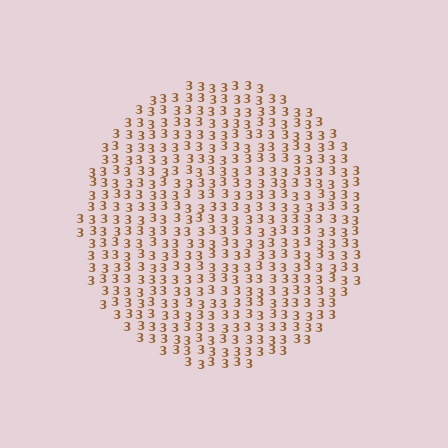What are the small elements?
The small elements are digit 3's.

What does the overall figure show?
The overall figure shows a circle.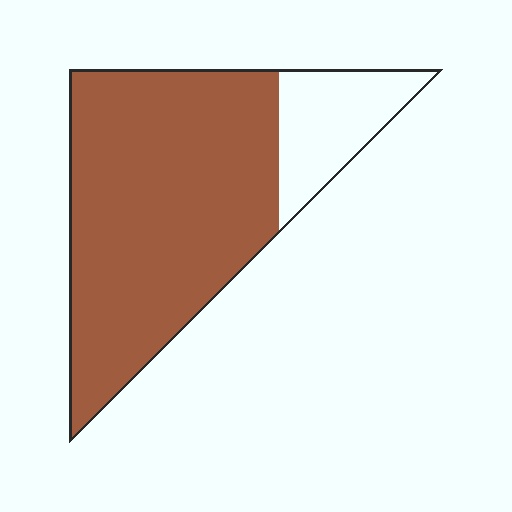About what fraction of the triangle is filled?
About four fifths (4/5).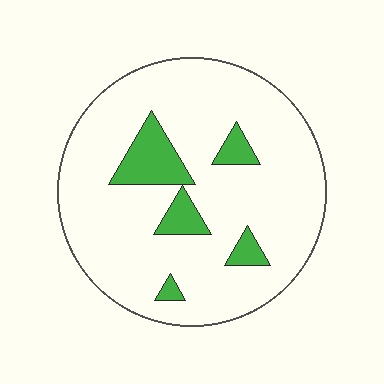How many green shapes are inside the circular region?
5.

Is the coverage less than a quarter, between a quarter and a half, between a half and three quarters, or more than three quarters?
Less than a quarter.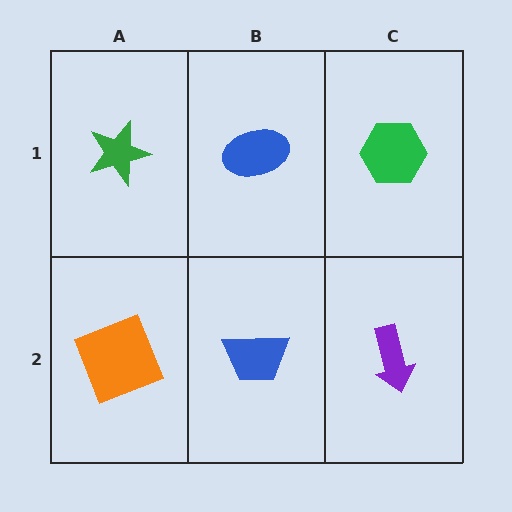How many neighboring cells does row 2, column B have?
3.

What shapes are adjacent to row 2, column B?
A blue ellipse (row 1, column B), an orange square (row 2, column A), a purple arrow (row 2, column C).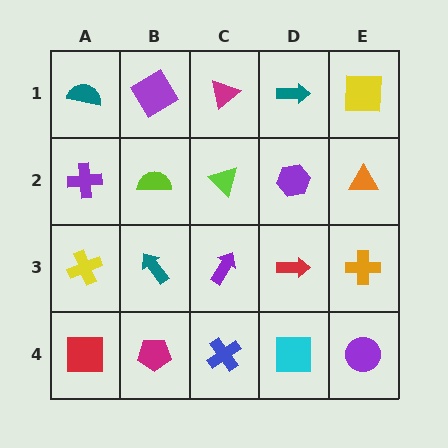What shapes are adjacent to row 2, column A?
A teal semicircle (row 1, column A), a yellow cross (row 3, column A), a lime semicircle (row 2, column B).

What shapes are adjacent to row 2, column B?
A purple diamond (row 1, column B), a teal arrow (row 3, column B), a purple cross (row 2, column A), a lime triangle (row 2, column C).